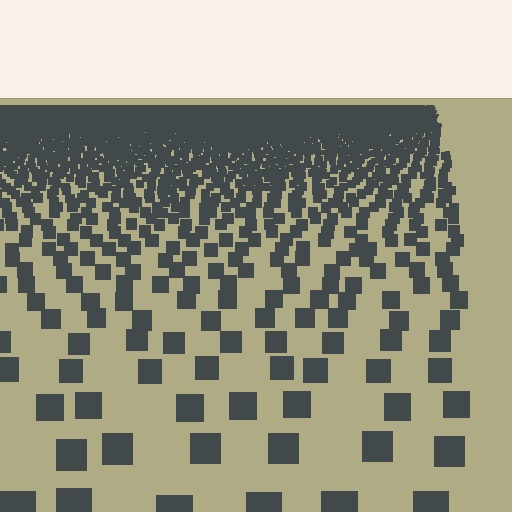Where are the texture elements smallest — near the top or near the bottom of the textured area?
Near the top.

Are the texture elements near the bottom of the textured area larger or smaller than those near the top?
Larger. Near the bottom, elements are closer to the viewer and appear at a bigger on-screen size.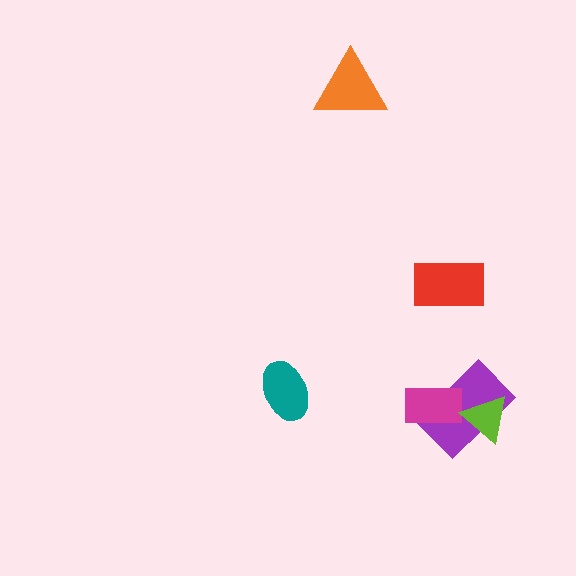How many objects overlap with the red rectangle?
0 objects overlap with the red rectangle.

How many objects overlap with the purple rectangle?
2 objects overlap with the purple rectangle.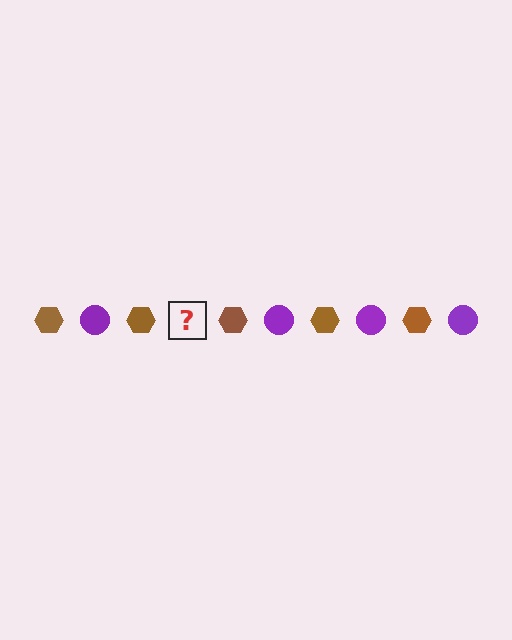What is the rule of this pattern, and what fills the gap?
The rule is that the pattern alternates between brown hexagon and purple circle. The gap should be filled with a purple circle.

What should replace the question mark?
The question mark should be replaced with a purple circle.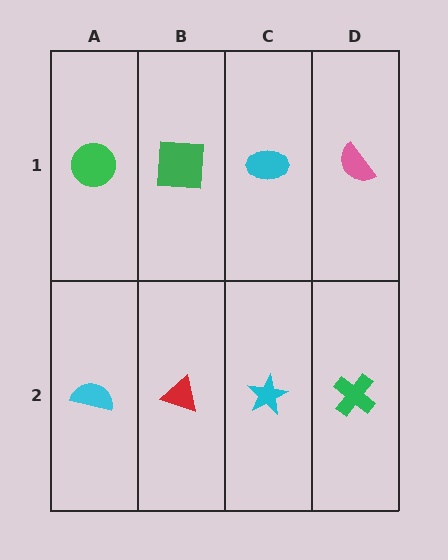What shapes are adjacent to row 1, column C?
A cyan star (row 2, column C), a green square (row 1, column B), a pink semicircle (row 1, column D).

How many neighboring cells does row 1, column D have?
2.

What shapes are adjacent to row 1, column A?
A cyan semicircle (row 2, column A), a green square (row 1, column B).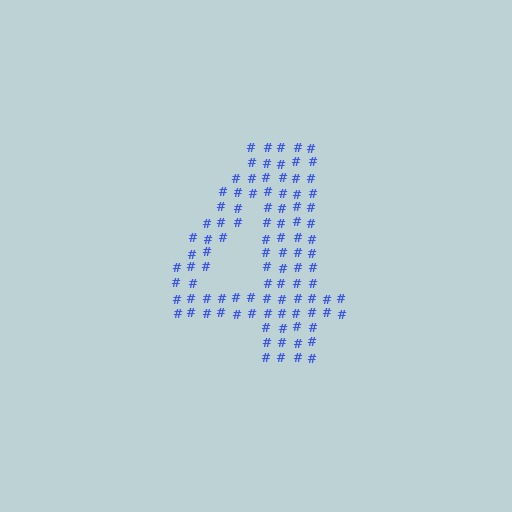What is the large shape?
The large shape is the digit 4.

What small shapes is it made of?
It is made of small hash symbols.